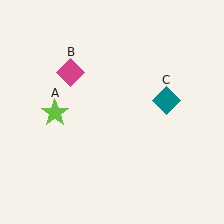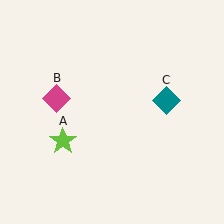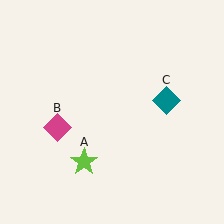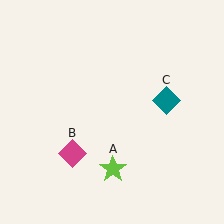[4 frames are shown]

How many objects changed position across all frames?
2 objects changed position: lime star (object A), magenta diamond (object B).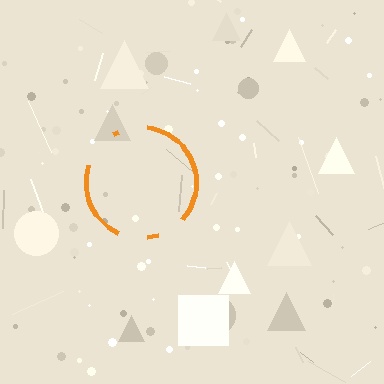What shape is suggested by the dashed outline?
The dashed outline suggests a circle.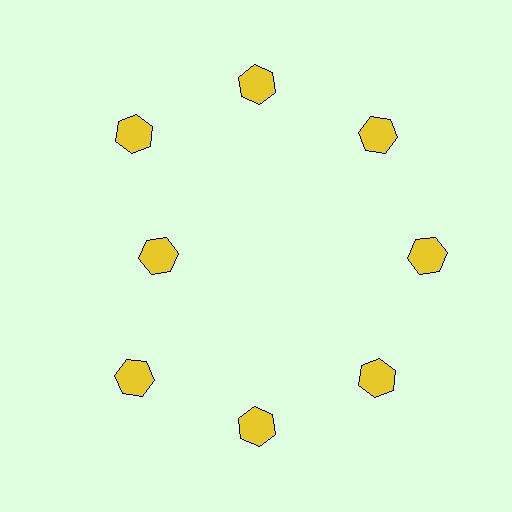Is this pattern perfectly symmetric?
No. The 8 yellow hexagons are arranged in a ring, but one element near the 9 o'clock position is pulled inward toward the center, breaking the 8-fold rotational symmetry.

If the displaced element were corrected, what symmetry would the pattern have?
It would have 8-fold rotational symmetry — the pattern would map onto itself every 45 degrees.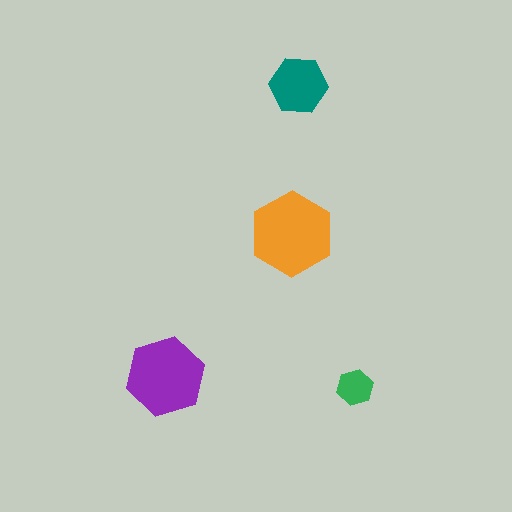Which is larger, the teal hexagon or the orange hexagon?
The orange one.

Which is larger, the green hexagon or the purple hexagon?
The purple one.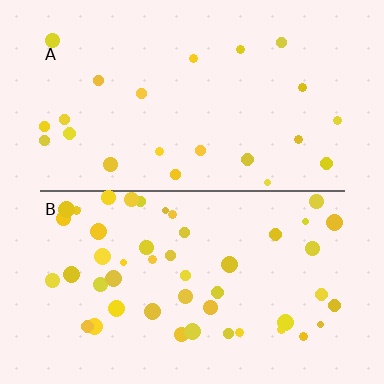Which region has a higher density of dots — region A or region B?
B (the bottom).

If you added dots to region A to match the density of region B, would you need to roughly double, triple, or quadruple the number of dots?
Approximately double.